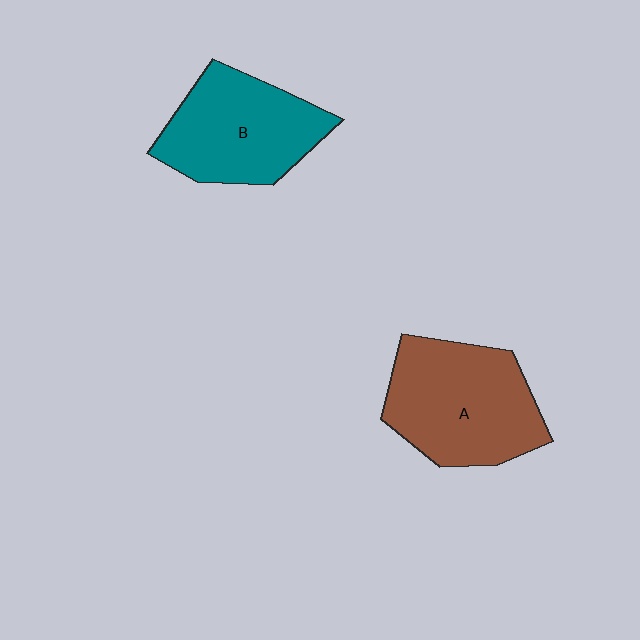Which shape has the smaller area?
Shape B (teal).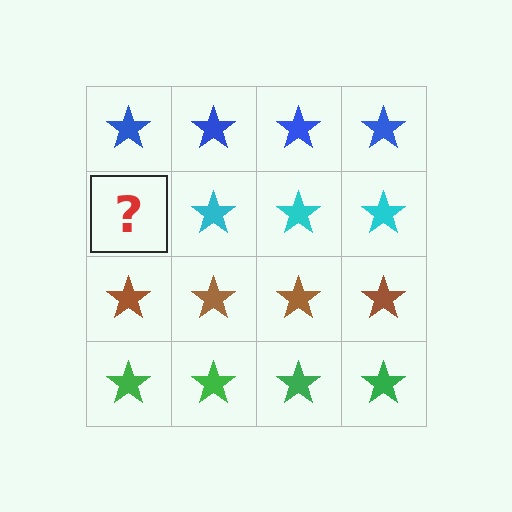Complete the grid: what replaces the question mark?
The question mark should be replaced with a cyan star.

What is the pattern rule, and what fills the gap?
The rule is that each row has a consistent color. The gap should be filled with a cyan star.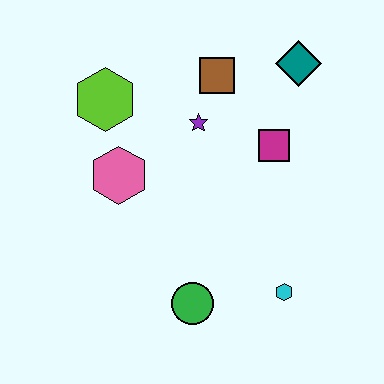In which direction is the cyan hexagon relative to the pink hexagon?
The cyan hexagon is to the right of the pink hexagon.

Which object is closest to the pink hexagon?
The lime hexagon is closest to the pink hexagon.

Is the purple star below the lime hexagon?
Yes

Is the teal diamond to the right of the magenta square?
Yes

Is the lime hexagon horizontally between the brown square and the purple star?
No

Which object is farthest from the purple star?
The cyan hexagon is farthest from the purple star.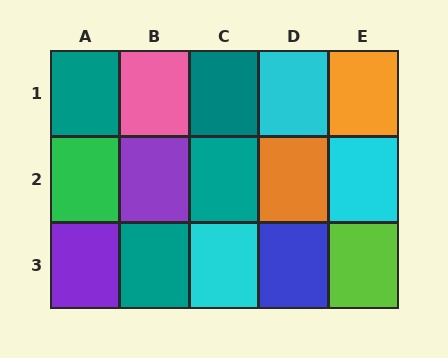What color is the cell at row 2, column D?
Orange.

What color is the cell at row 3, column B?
Teal.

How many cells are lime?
1 cell is lime.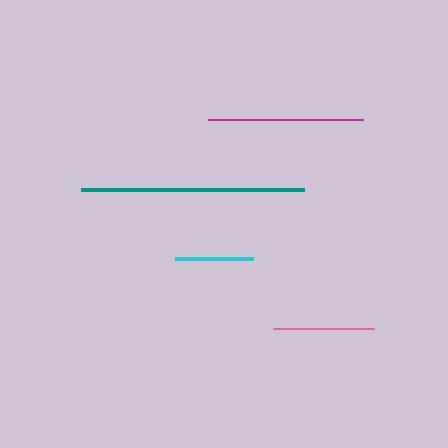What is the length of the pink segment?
The pink segment is approximately 101 pixels long.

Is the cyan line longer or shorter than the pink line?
The pink line is longer than the cyan line.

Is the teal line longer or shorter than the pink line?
The teal line is longer than the pink line.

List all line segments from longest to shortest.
From longest to shortest: teal, magenta, pink, cyan.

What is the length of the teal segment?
The teal segment is approximately 223 pixels long.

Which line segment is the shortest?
The cyan line is the shortest at approximately 78 pixels.